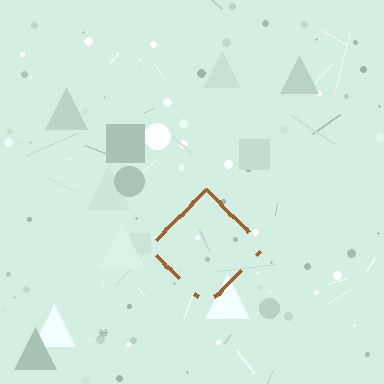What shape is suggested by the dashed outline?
The dashed outline suggests a diamond.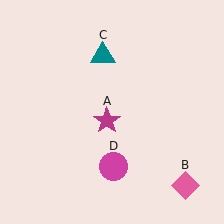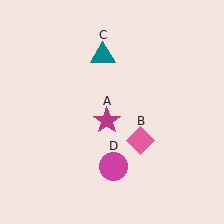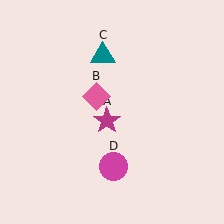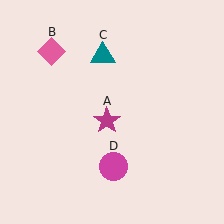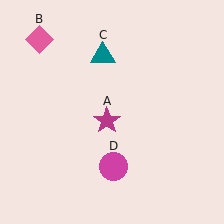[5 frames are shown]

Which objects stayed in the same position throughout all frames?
Magenta star (object A) and teal triangle (object C) and magenta circle (object D) remained stationary.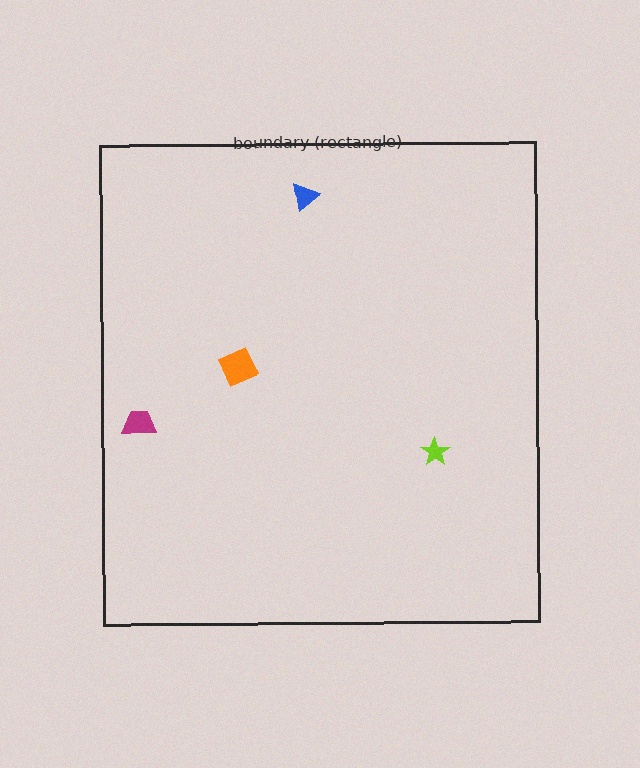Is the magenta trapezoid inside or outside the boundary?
Inside.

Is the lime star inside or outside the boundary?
Inside.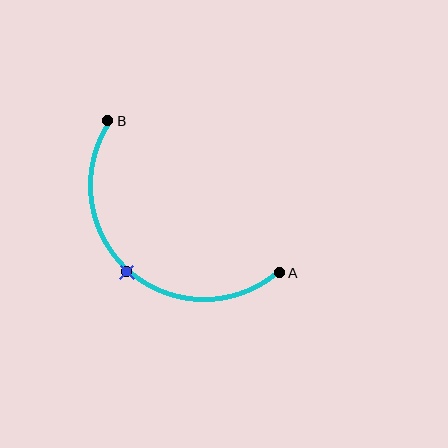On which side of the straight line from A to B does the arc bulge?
The arc bulges below and to the left of the straight line connecting A and B.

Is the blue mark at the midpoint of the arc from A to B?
Yes. The blue mark lies on the arc at equal arc-length from both A and B — it is the arc midpoint.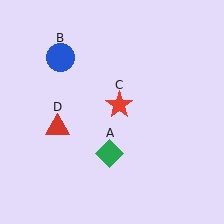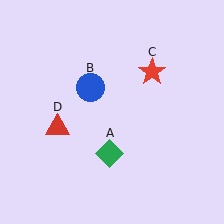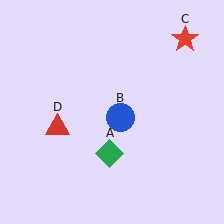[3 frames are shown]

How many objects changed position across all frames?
2 objects changed position: blue circle (object B), red star (object C).